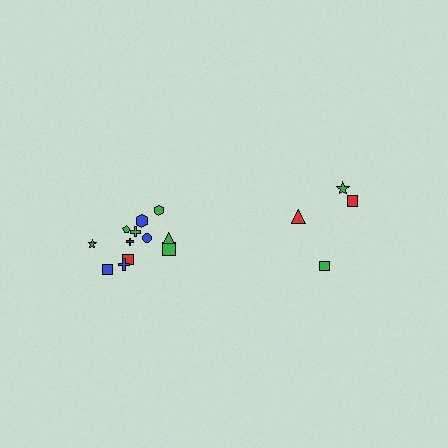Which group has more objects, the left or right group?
The left group.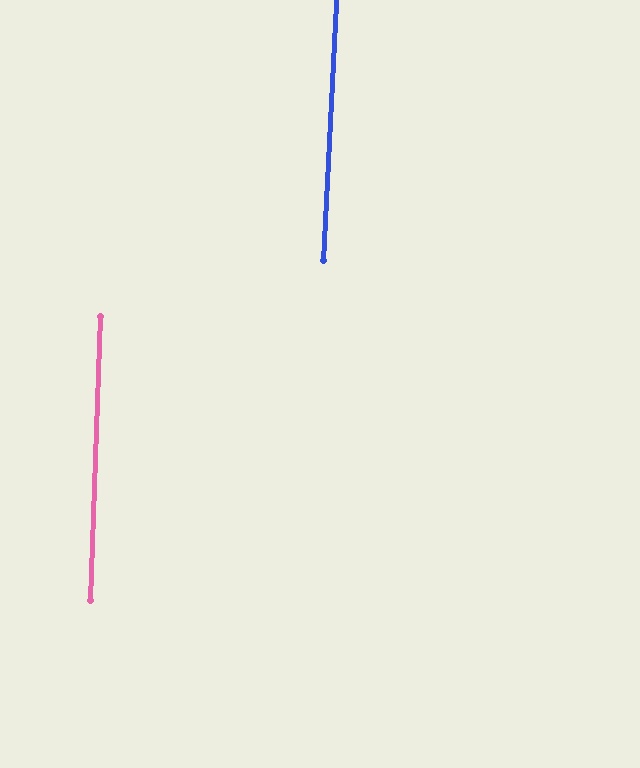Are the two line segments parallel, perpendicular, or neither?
Parallel — their directions differ by only 0.8°.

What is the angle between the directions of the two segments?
Approximately 1 degree.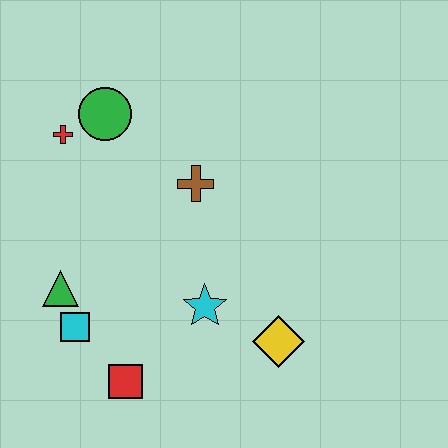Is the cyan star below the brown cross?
Yes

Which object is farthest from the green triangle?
The yellow diamond is farthest from the green triangle.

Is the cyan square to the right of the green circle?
No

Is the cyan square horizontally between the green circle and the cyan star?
No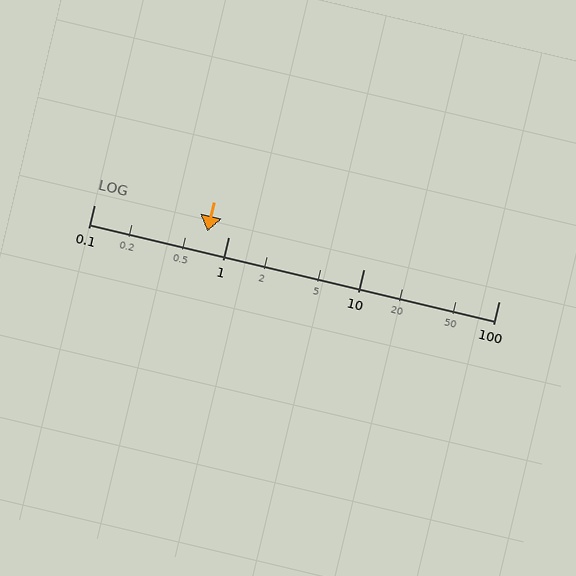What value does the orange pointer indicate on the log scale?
The pointer indicates approximately 0.69.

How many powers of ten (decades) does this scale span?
The scale spans 3 decades, from 0.1 to 100.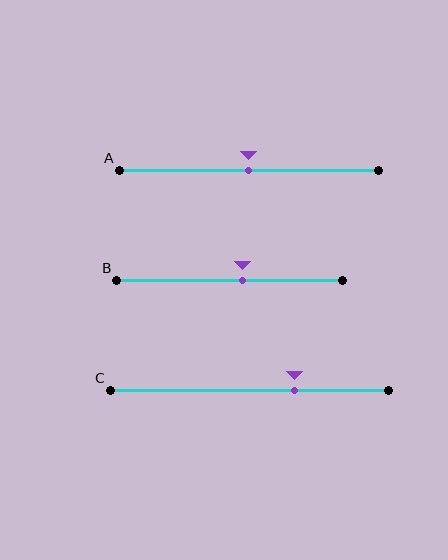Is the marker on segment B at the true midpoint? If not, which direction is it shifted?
No, the marker on segment B is shifted to the right by about 6% of the segment length.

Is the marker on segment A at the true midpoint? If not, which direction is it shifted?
Yes, the marker on segment A is at the true midpoint.